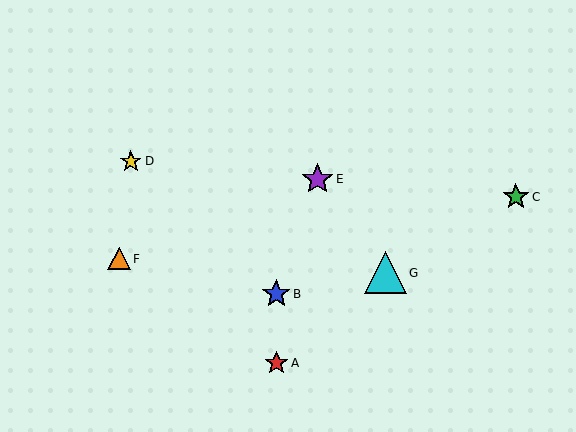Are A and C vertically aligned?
No, A is at x≈276 and C is at x≈516.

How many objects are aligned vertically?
2 objects (A, B) are aligned vertically.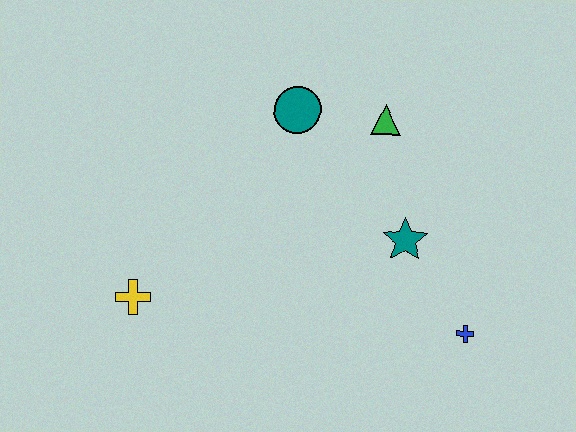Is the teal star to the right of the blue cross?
No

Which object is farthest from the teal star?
The yellow cross is farthest from the teal star.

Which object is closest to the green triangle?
The teal circle is closest to the green triangle.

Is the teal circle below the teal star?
No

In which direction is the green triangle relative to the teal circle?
The green triangle is to the right of the teal circle.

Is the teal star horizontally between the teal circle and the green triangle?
No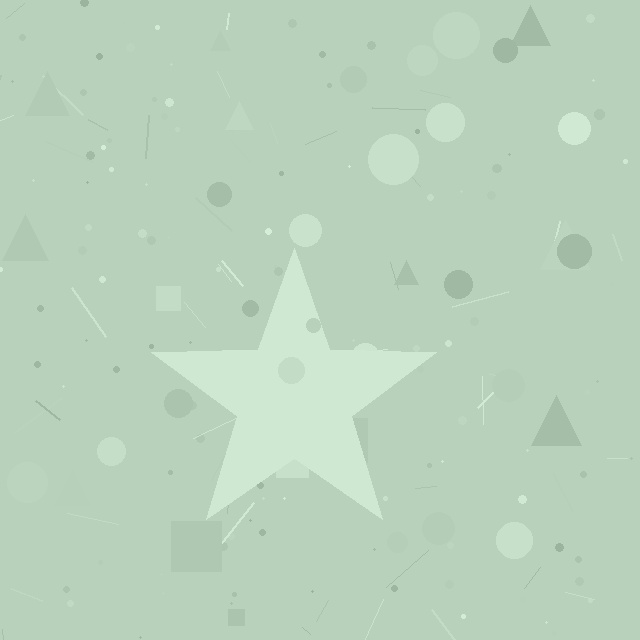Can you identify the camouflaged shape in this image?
The camouflaged shape is a star.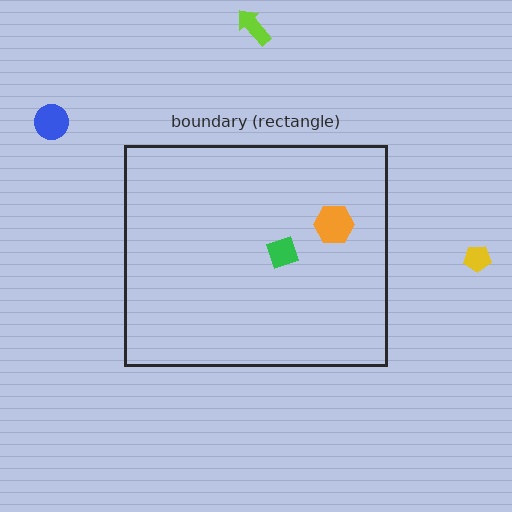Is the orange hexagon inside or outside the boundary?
Inside.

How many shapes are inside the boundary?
2 inside, 3 outside.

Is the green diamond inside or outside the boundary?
Inside.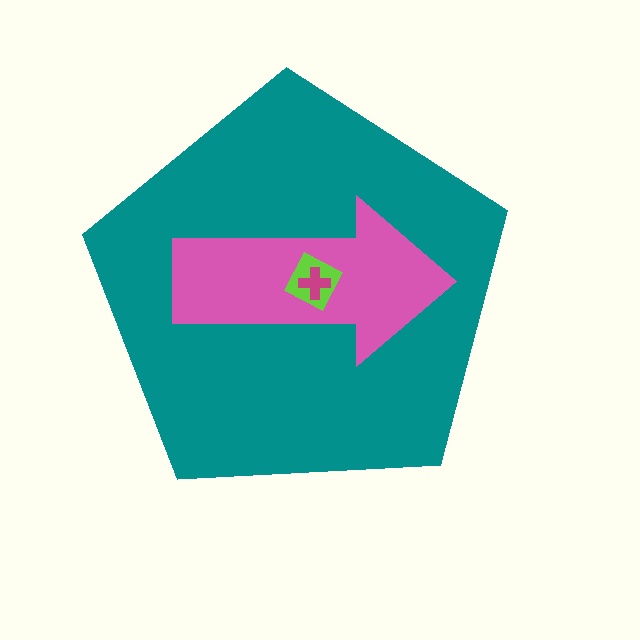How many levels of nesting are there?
4.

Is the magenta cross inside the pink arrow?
Yes.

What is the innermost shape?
The magenta cross.